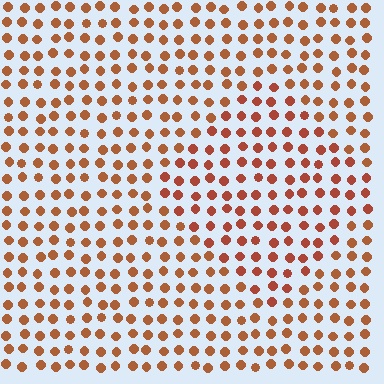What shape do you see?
I see a diamond.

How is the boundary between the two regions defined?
The boundary is defined purely by a slight shift in hue (about 14 degrees). Spacing, size, and orientation are identical on both sides.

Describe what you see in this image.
The image is filled with small brown elements in a uniform arrangement. A diamond-shaped region is visible where the elements are tinted to a slightly different hue, forming a subtle color boundary.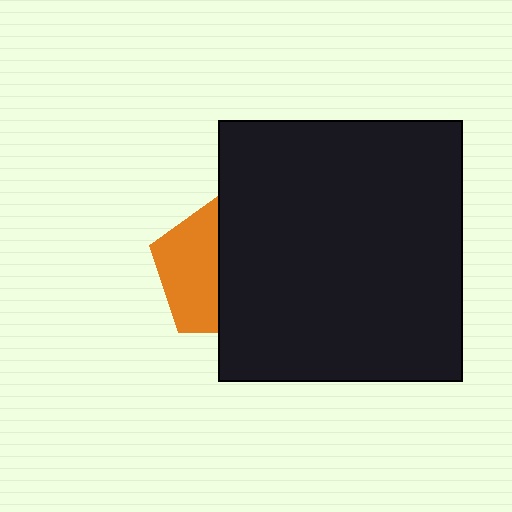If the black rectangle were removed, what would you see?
You would see the complete orange pentagon.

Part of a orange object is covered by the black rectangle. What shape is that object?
It is a pentagon.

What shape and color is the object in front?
The object in front is a black rectangle.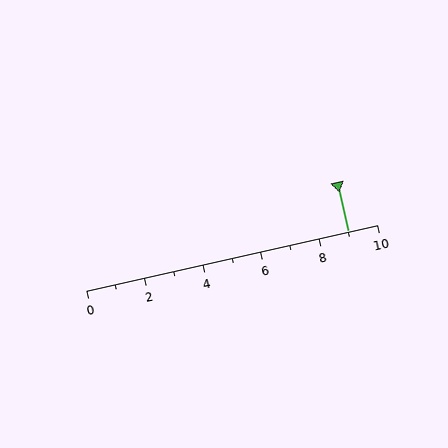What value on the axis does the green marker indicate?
The marker indicates approximately 9.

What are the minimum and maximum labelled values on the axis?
The axis runs from 0 to 10.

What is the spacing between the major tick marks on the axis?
The major ticks are spaced 2 apart.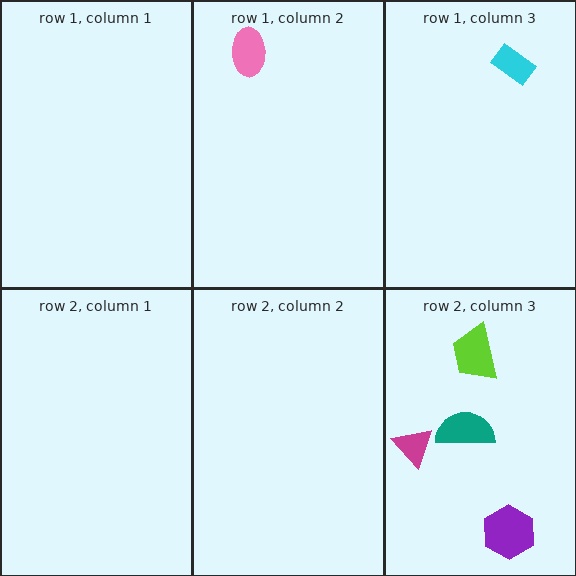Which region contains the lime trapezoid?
The row 2, column 3 region.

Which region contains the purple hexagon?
The row 2, column 3 region.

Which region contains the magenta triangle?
The row 2, column 3 region.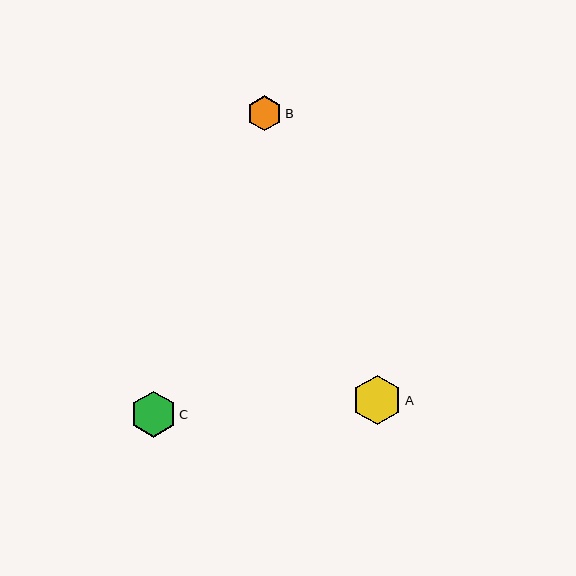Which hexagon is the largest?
Hexagon A is the largest with a size of approximately 50 pixels.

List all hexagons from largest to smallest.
From largest to smallest: A, C, B.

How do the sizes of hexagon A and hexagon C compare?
Hexagon A and hexagon C are approximately the same size.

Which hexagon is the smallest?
Hexagon B is the smallest with a size of approximately 36 pixels.